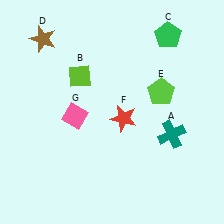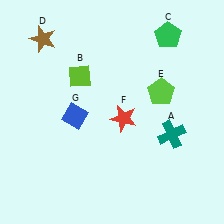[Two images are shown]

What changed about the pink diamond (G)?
In Image 1, G is pink. In Image 2, it changed to blue.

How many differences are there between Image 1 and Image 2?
There is 1 difference between the two images.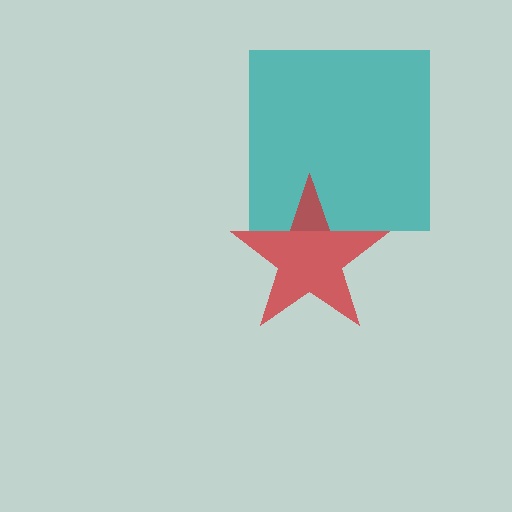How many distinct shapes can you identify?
There are 2 distinct shapes: a teal square, a red star.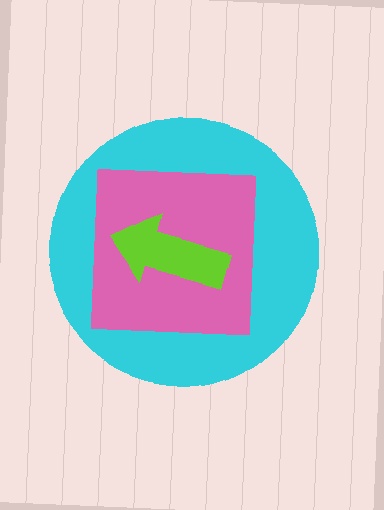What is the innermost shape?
The lime arrow.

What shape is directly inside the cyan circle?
The pink square.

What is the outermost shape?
The cyan circle.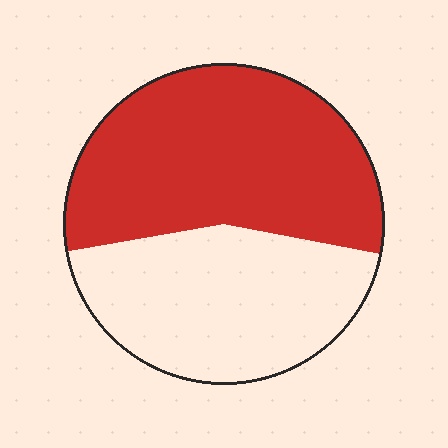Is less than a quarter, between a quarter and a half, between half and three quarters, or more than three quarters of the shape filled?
Between half and three quarters.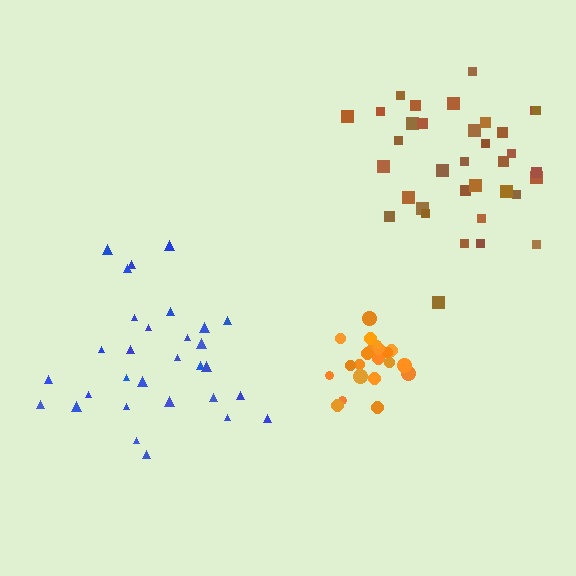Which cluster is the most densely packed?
Orange.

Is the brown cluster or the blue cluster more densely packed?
Brown.